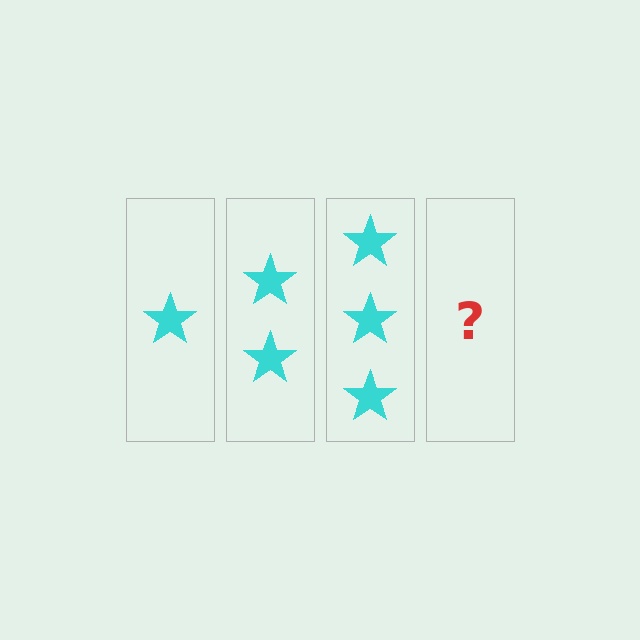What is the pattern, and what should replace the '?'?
The pattern is that each step adds one more star. The '?' should be 4 stars.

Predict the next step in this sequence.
The next step is 4 stars.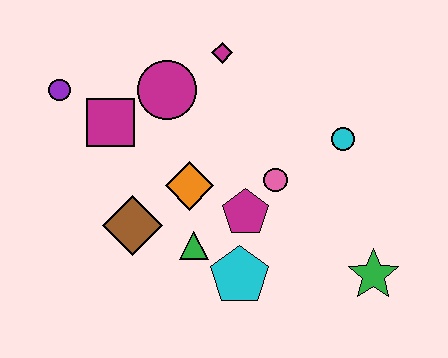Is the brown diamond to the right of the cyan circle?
No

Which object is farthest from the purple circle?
The green star is farthest from the purple circle.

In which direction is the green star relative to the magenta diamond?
The green star is below the magenta diamond.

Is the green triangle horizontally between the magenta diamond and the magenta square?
Yes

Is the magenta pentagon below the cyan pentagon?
No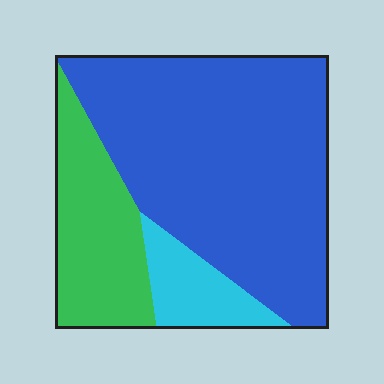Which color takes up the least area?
Cyan, at roughly 10%.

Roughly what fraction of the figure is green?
Green takes up about one quarter (1/4) of the figure.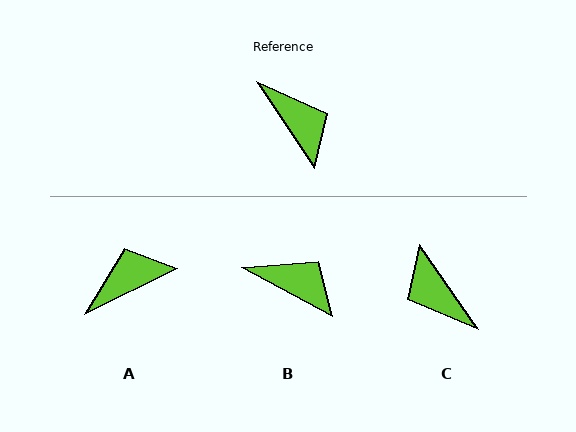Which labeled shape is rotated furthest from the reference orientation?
C, about 179 degrees away.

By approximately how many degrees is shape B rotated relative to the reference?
Approximately 28 degrees counter-clockwise.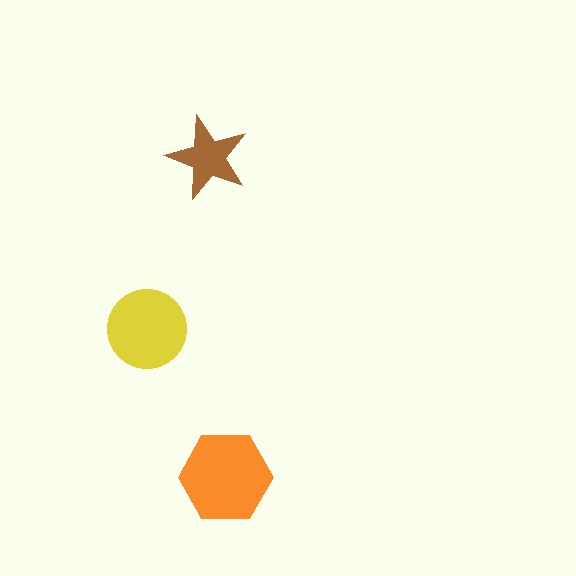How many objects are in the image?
There are 3 objects in the image.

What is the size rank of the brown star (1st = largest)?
3rd.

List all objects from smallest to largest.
The brown star, the yellow circle, the orange hexagon.